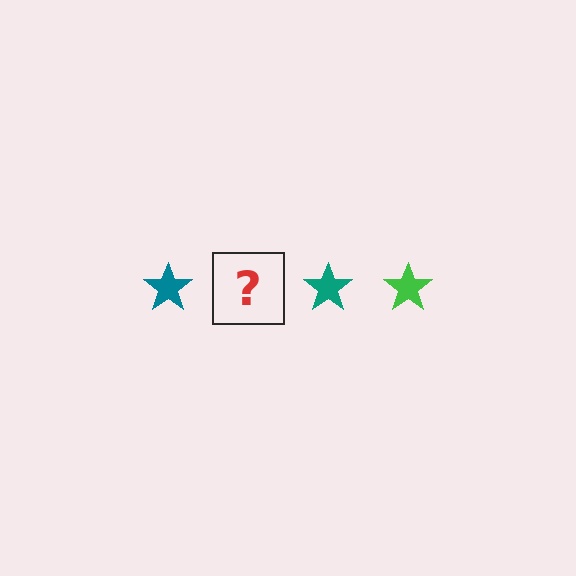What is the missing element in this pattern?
The missing element is a green star.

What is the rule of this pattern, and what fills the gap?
The rule is that the pattern cycles through teal, green stars. The gap should be filled with a green star.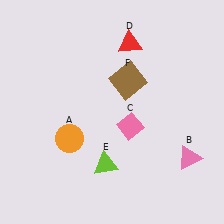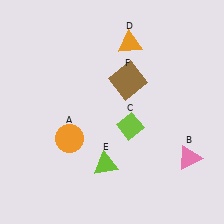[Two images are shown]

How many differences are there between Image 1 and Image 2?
There are 2 differences between the two images.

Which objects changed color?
C changed from pink to lime. D changed from red to orange.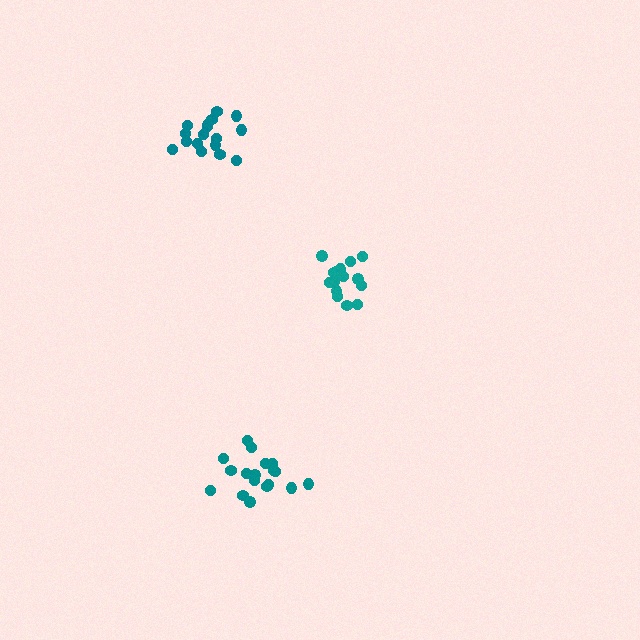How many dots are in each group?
Group 1: 15 dots, Group 2: 18 dots, Group 3: 17 dots (50 total).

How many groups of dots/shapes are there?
There are 3 groups.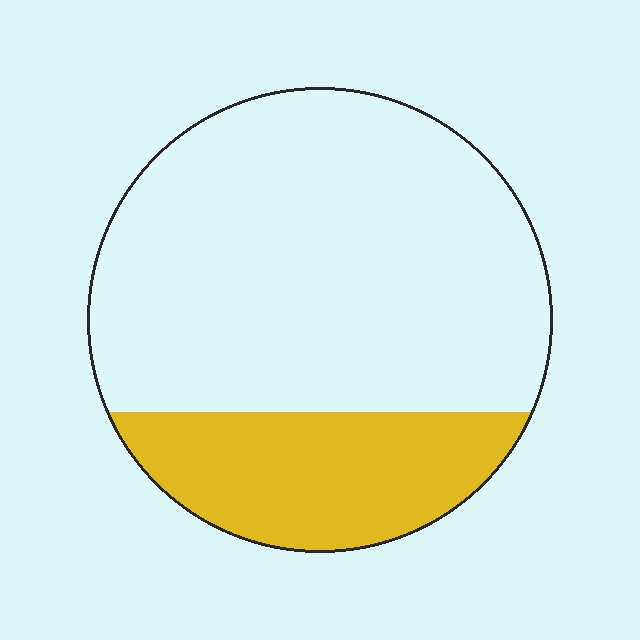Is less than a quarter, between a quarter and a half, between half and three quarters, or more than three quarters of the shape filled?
Between a quarter and a half.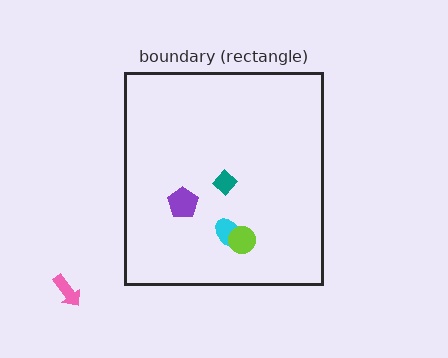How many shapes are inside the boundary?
4 inside, 1 outside.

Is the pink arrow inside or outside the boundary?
Outside.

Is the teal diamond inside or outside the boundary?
Inside.